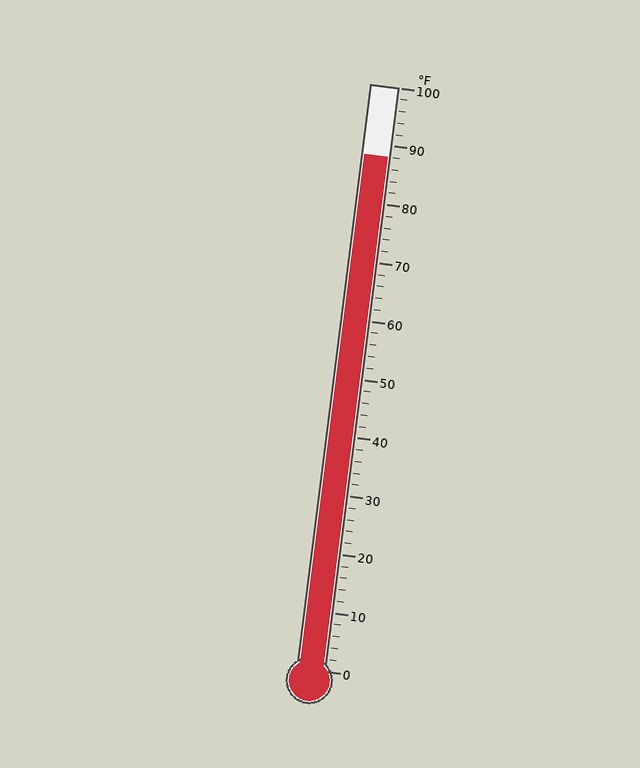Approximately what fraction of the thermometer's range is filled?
The thermometer is filled to approximately 90% of its range.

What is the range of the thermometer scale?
The thermometer scale ranges from 0°F to 100°F.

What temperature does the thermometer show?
The thermometer shows approximately 88°F.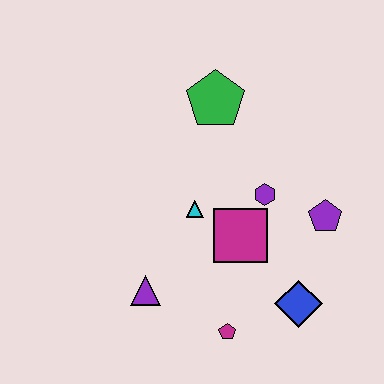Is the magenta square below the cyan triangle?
Yes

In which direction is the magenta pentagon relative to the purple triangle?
The magenta pentagon is to the right of the purple triangle.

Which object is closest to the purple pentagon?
The purple hexagon is closest to the purple pentagon.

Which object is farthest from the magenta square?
The green pentagon is farthest from the magenta square.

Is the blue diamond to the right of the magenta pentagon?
Yes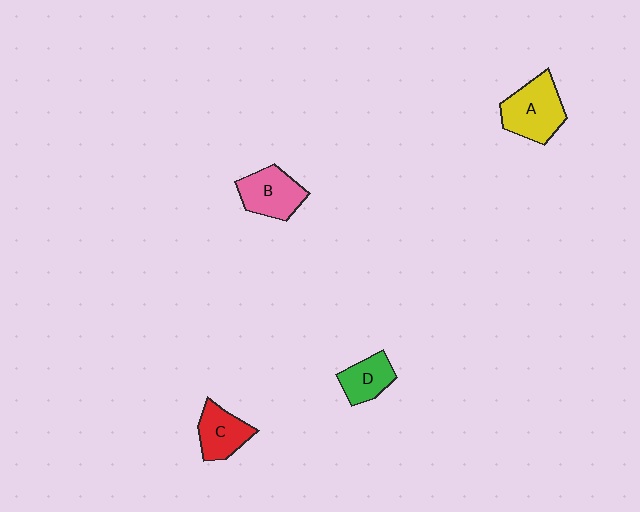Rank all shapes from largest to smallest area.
From largest to smallest: A (yellow), B (pink), C (red), D (green).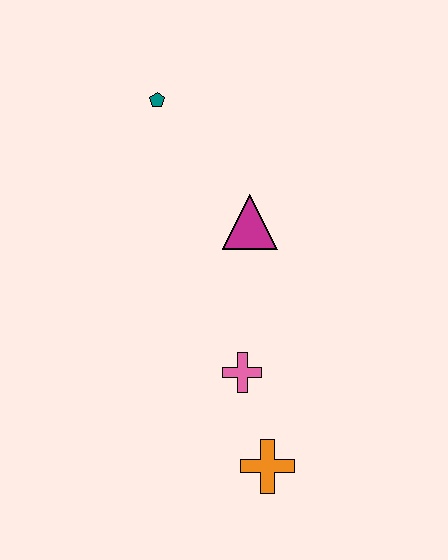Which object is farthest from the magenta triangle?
The orange cross is farthest from the magenta triangle.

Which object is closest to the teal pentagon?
The magenta triangle is closest to the teal pentagon.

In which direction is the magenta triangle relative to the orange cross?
The magenta triangle is above the orange cross.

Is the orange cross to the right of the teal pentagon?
Yes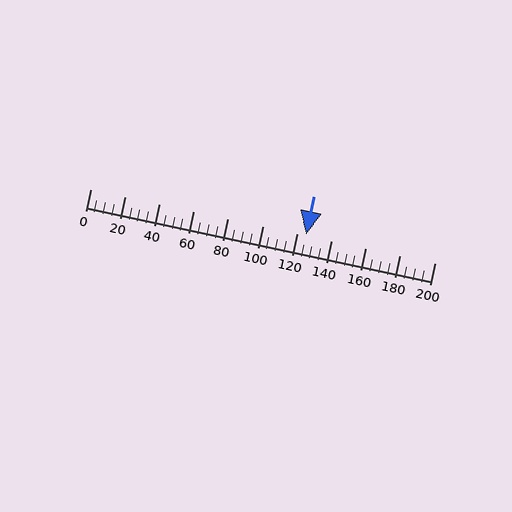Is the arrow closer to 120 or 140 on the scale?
The arrow is closer to 120.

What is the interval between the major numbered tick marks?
The major tick marks are spaced 20 units apart.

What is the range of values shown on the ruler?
The ruler shows values from 0 to 200.